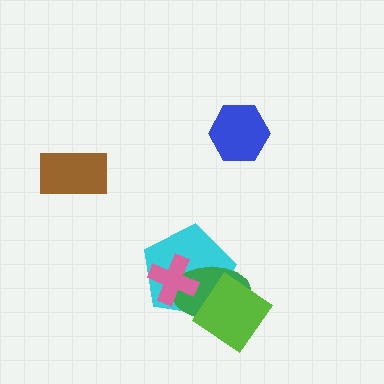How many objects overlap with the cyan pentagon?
3 objects overlap with the cyan pentagon.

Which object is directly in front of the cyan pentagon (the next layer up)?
The green ellipse is directly in front of the cyan pentagon.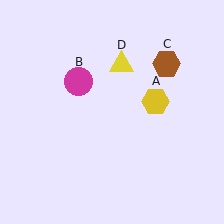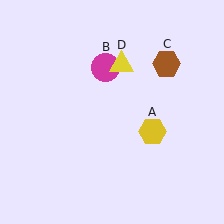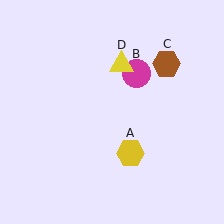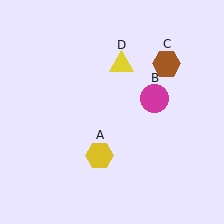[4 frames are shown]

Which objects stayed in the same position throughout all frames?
Brown hexagon (object C) and yellow triangle (object D) remained stationary.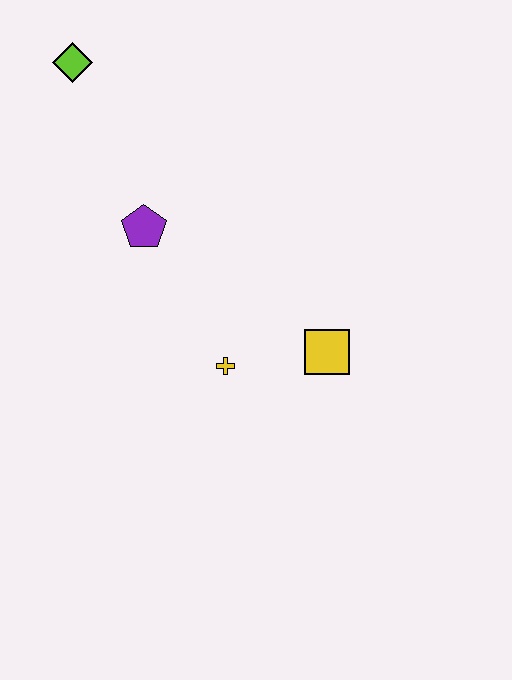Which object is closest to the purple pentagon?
The yellow cross is closest to the purple pentagon.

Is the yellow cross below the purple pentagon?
Yes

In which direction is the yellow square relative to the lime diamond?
The yellow square is below the lime diamond.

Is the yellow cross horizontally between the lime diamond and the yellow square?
Yes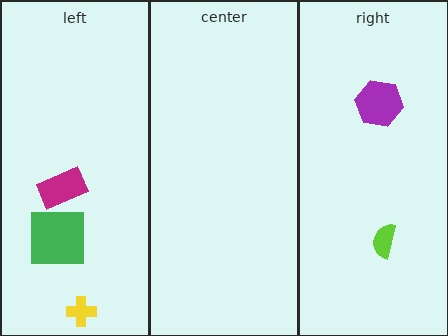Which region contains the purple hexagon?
The right region.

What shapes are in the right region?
The purple hexagon, the lime semicircle.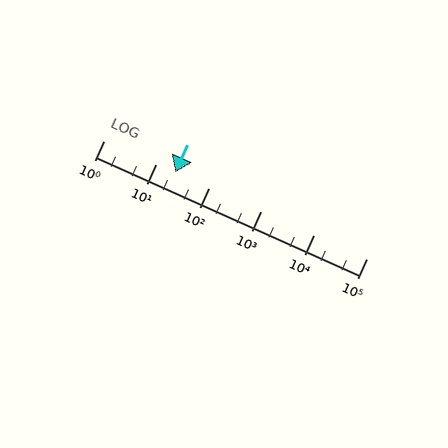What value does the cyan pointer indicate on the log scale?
The pointer indicates approximately 23.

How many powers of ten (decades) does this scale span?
The scale spans 5 decades, from 1 to 100000.